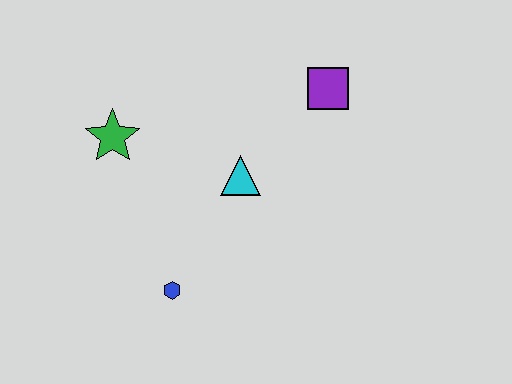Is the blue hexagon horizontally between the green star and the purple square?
Yes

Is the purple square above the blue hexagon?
Yes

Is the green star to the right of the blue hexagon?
No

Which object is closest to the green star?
The cyan triangle is closest to the green star.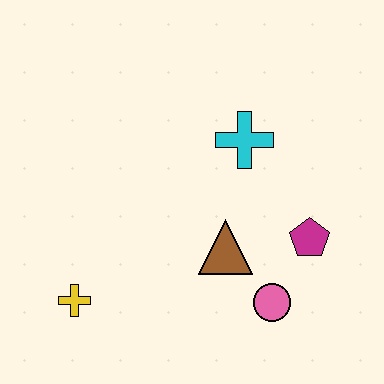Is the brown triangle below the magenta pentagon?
Yes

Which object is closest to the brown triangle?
The pink circle is closest to the brown triangle.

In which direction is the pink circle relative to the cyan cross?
The pink circle is below the cyan cross.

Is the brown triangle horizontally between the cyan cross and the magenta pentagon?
No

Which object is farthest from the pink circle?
The yellow cross is farthest from the pink circle.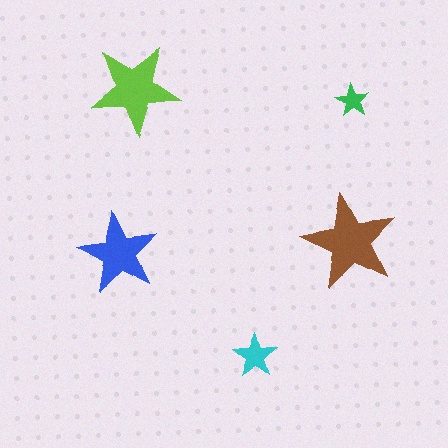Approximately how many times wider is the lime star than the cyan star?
About 2 times wider.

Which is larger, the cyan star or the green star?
The cyan one.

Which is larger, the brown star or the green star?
The brown one.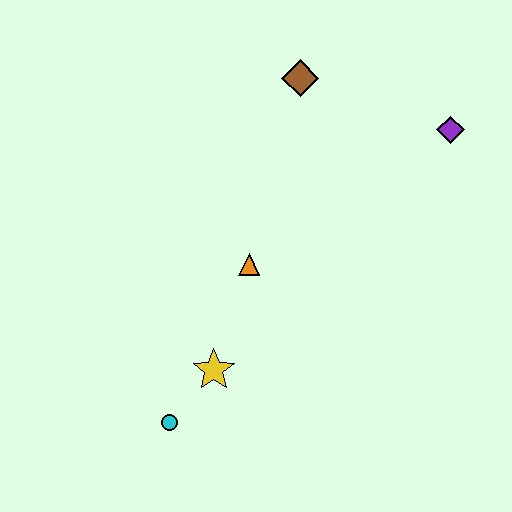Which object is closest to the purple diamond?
The brown diamond is closest to the purple diamond.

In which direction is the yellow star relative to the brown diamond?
The yellow star is below the brown diamond.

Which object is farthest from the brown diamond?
The cyan circle is farthest from the brown diamond.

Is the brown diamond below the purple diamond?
No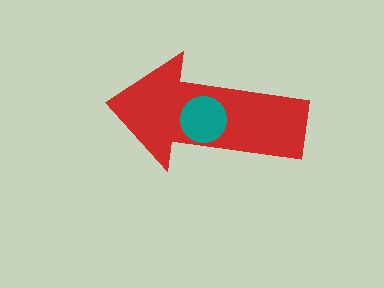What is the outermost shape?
The red arrow.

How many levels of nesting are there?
2.